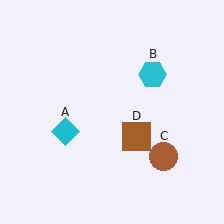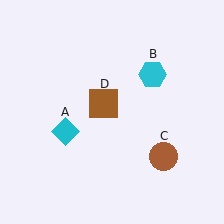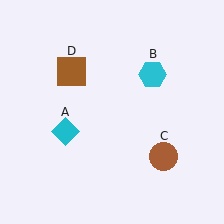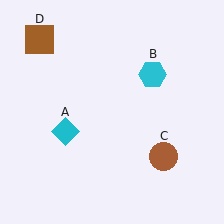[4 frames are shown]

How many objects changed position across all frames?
1 object changed position: brown square (object D).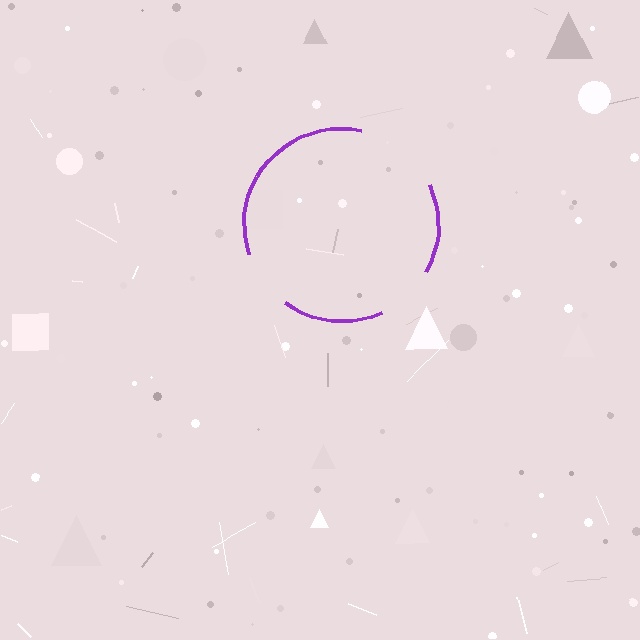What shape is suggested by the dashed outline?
The dashed outline suggests a circle.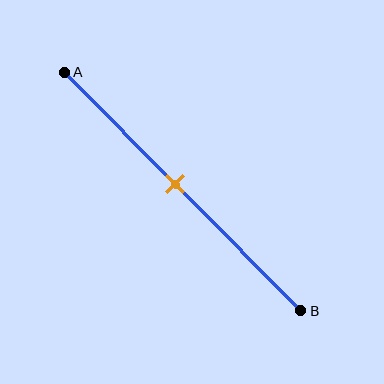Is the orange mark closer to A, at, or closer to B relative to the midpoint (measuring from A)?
The orange mark is closer to point A than the midpoint of segment AB.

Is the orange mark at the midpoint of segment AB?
No, the mark is at about 45% from A, not at the 50% midpoint.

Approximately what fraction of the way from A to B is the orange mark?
The orange mark is approximately 45% of the way from A to B.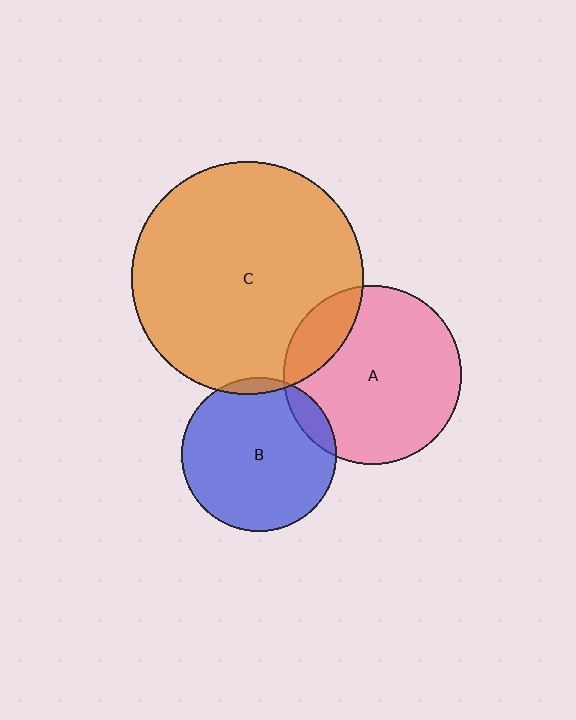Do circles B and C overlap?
Yes.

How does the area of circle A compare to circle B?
Approximately 1.3 times.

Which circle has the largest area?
Circle C (orange).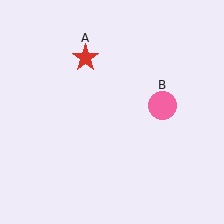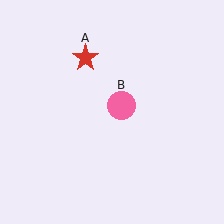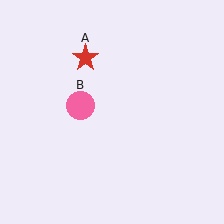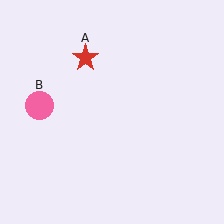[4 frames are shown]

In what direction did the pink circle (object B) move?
The pink circle (object B) moved left.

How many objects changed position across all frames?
1 object changed position: pink circle (object B).